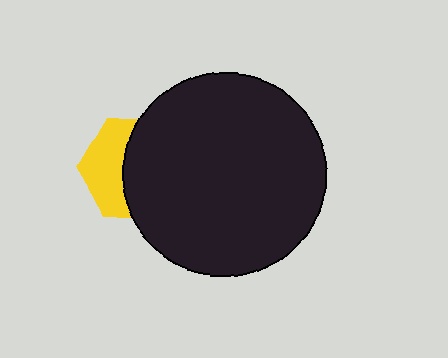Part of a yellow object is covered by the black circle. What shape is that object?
It is a hexagon.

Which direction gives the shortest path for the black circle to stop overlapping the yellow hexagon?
Moving right gives the shortest separation.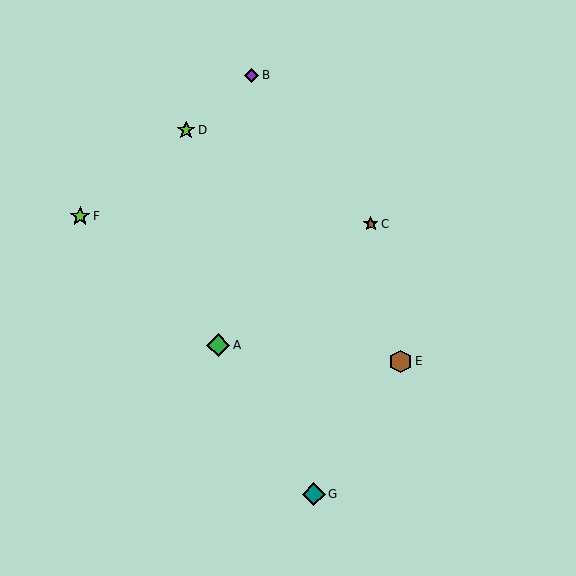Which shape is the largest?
The teal diamond (labeled G) is the largest.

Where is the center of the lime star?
The center of the lime star is at (80, 216).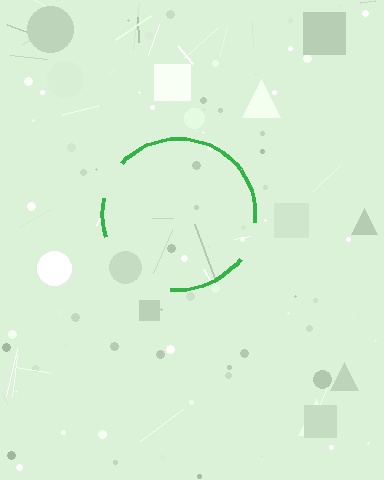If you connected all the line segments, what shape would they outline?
They would outline a circle.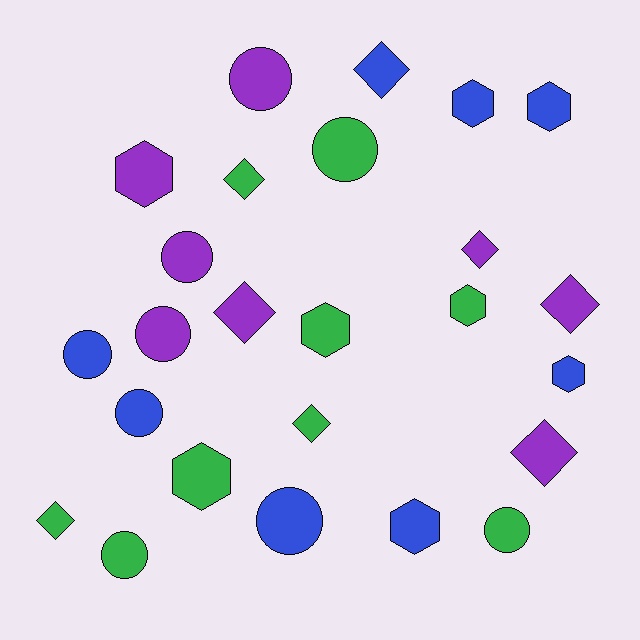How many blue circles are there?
There are 3 blue circles.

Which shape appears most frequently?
Circle, with 9 objects.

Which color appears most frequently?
Green, with 9 objects.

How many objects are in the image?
There are 25 objects.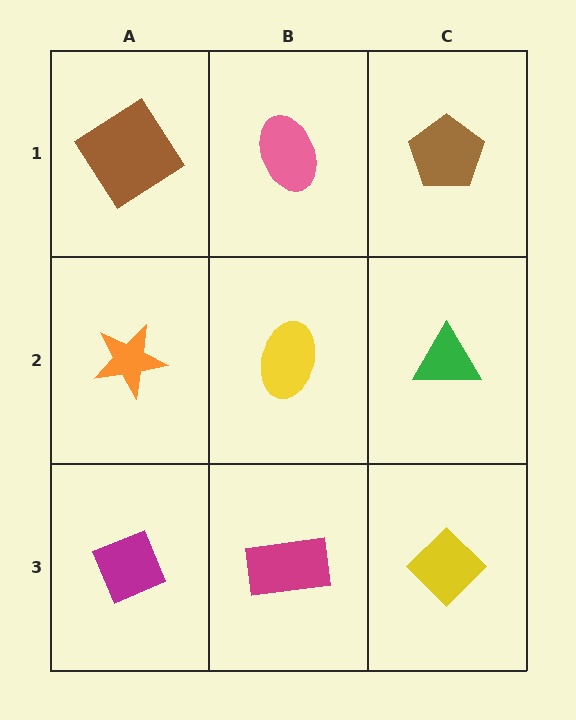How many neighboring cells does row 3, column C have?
2.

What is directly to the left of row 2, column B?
An orange star.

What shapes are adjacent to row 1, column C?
A green triangle (row 2, column C), a pink ellipse (row 1, column B).